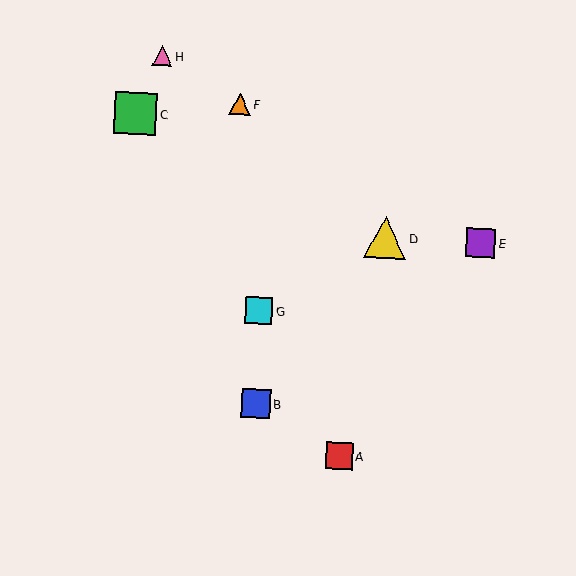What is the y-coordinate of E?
Object E is at y≈243.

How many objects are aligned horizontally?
2 objects (D, E) are aligned horizontally.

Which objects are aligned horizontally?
Objects D, E are aligned horizontally.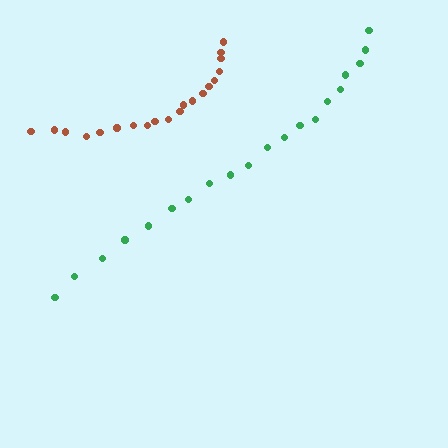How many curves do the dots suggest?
There are 2 distinct paths.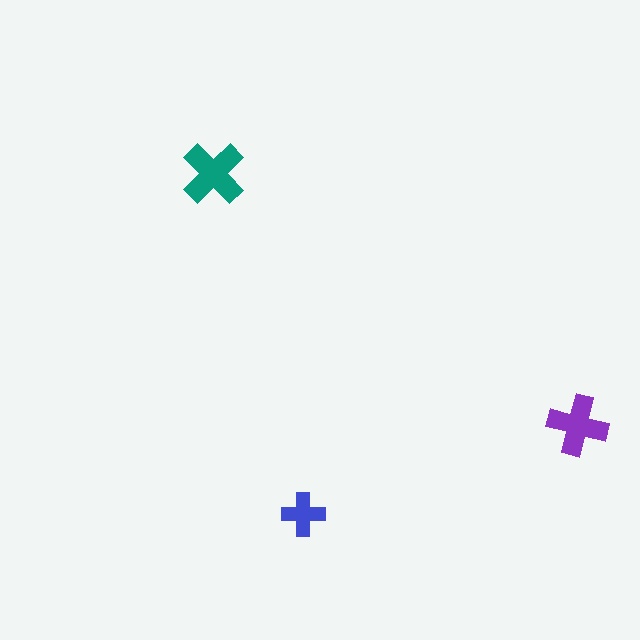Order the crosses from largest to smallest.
the teal one, the purple one, the blue one.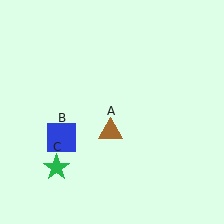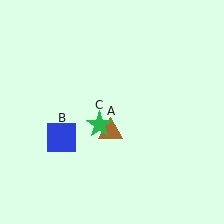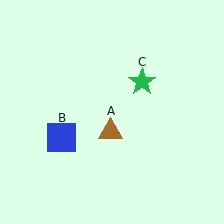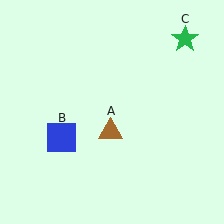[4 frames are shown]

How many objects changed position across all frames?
1 object changed position: green star (object C).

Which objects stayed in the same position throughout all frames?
Brown triangle (object A) and blue square (object B) remained stationary.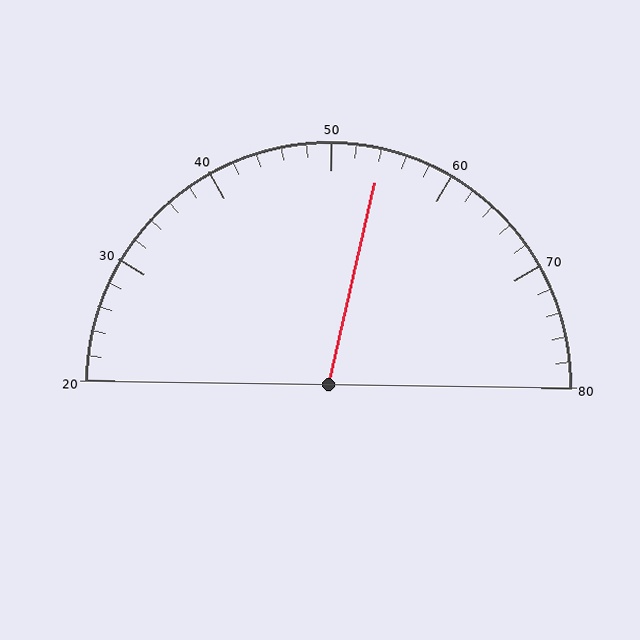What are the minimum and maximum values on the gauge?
The gauge ranges from 20 to 80.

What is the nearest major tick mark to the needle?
The nearest major tick mark is 50.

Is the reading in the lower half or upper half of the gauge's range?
The reading is in the upper half of the range (20 to 80).